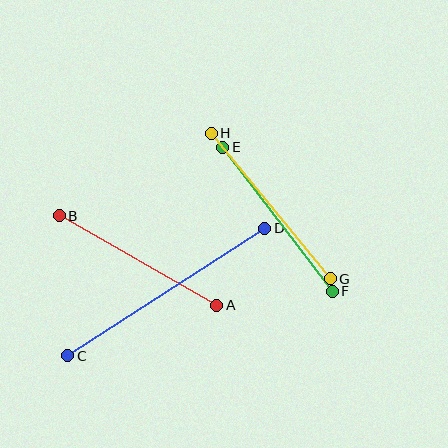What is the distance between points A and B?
The distance is approximately 181 pixels.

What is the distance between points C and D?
The distance is approximately 235 pixels.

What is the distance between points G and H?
The distance is approximately 188 pixels.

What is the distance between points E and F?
The distance is approximately 181 pixels.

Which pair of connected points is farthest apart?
Points C and D are farthest apart.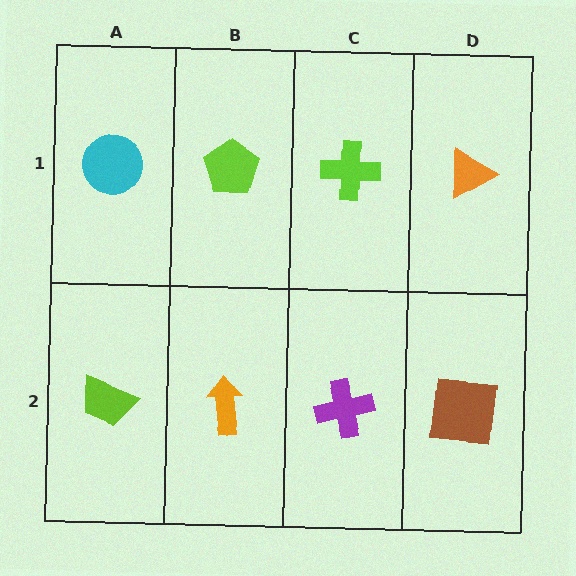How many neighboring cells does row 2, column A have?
2.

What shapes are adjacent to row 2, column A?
A cyan circle (row 1, column A), an orange arrow (row 2, column B).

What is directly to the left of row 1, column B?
A cyan circle.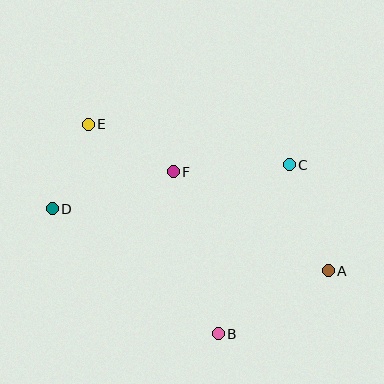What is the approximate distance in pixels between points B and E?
The distance between B and E is approximately 247 pixels.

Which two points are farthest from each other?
Points A and D are farthest from each other.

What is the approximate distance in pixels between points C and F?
The distance between C and F is approximately 116 pixels.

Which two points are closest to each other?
Points D and E are closest to each other.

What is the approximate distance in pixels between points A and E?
The distance between A and E is approximately 282 pixels.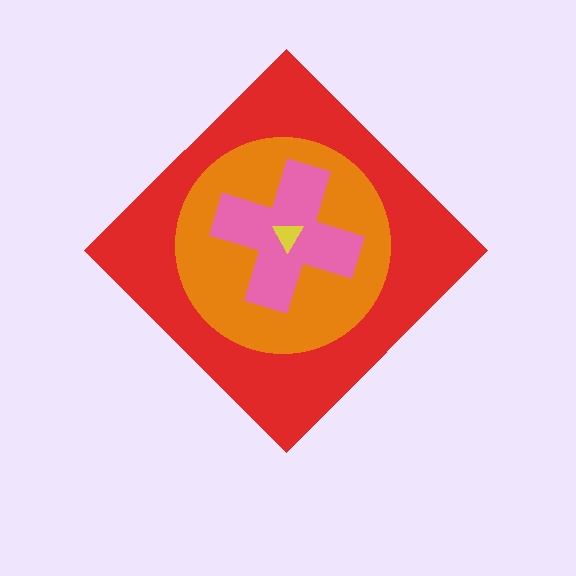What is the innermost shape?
The yellow triangle.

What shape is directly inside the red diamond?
The orange circle.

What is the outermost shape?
The red diamond.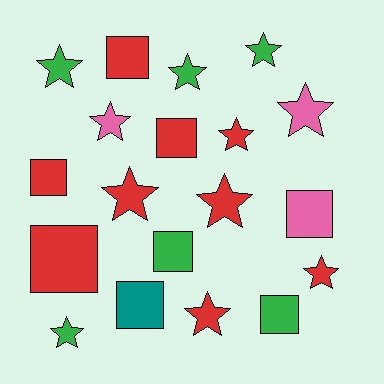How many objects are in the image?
There are 19 objects.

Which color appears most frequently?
Red, with 9 objects.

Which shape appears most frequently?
Star, with 11 objects.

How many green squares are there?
There are 2 green squares.